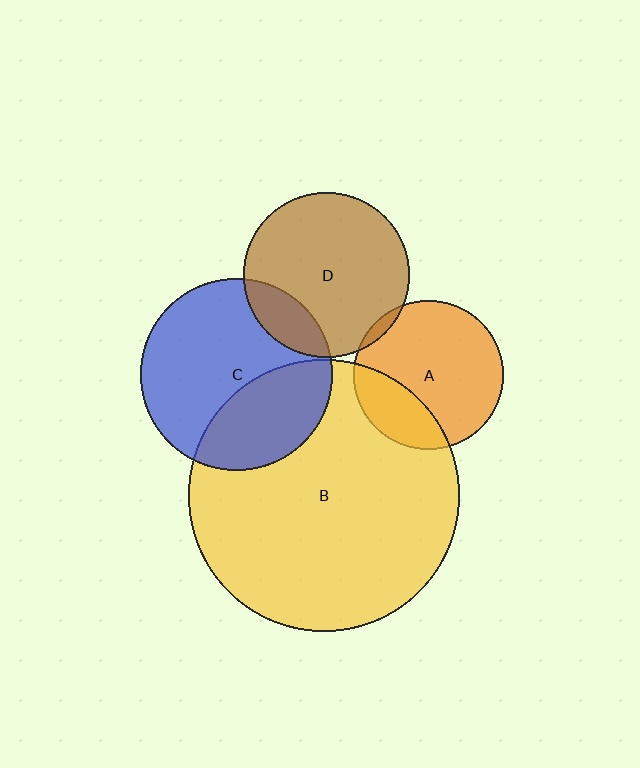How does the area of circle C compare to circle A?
Approximately 1.7 times.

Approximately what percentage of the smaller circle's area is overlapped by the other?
Approximately 15%.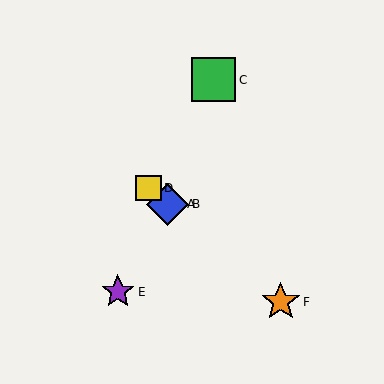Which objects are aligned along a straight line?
Objects A, B, D, F are aligned along a straight line.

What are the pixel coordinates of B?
Object B is at (168, 204).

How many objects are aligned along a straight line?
4 objects (A, B, D, F) are aligned along a straight line.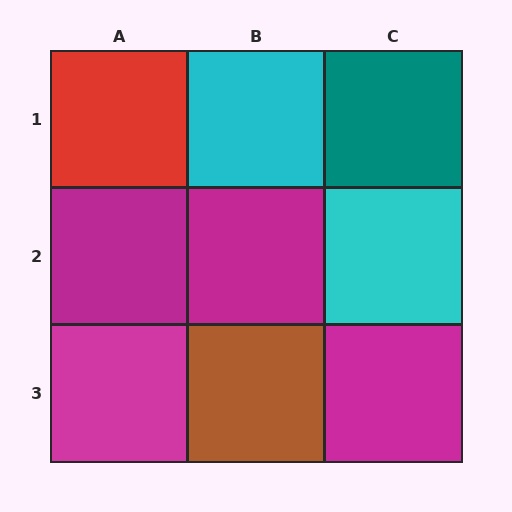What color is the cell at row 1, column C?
Teal.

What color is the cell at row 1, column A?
Red.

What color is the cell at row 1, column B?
Cyan.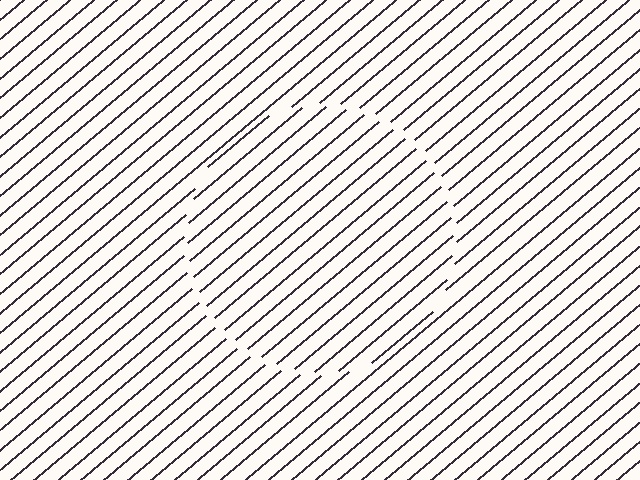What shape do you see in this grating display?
An illusory circle. The interior of the shape contains the same grating, shifted by half a period — the contour is defined by the phase discontinuity where line-ends from the inner and outer gratings abut.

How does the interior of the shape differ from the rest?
The interior of the shape contains the same grating, shifted by half a period — the contour is defined by the phase discontinuity where line-ends from the inner and outer gratings abut.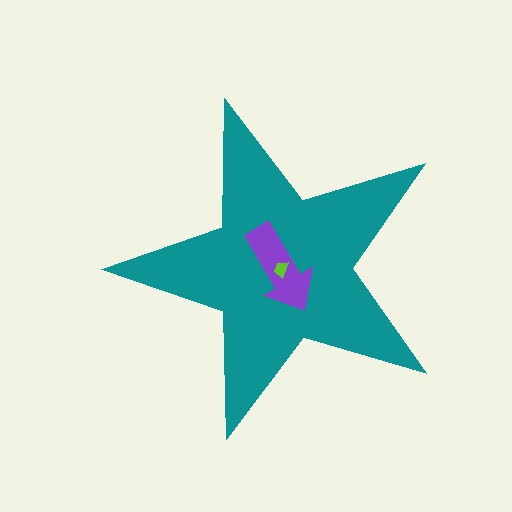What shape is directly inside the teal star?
The purple arrow.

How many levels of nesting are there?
3.